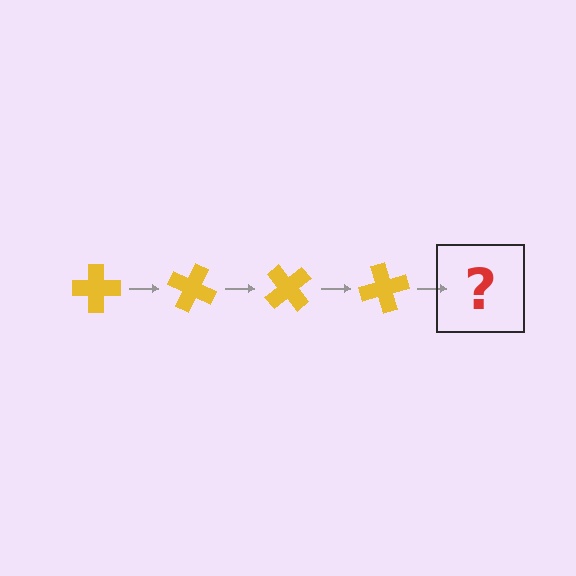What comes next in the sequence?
The next element should be a yellow cross rotated 100 degrees.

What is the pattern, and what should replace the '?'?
The pattern is that the cross rotates 25 degrees each step. The '?' should be a yellow cross rotated 100 degrees.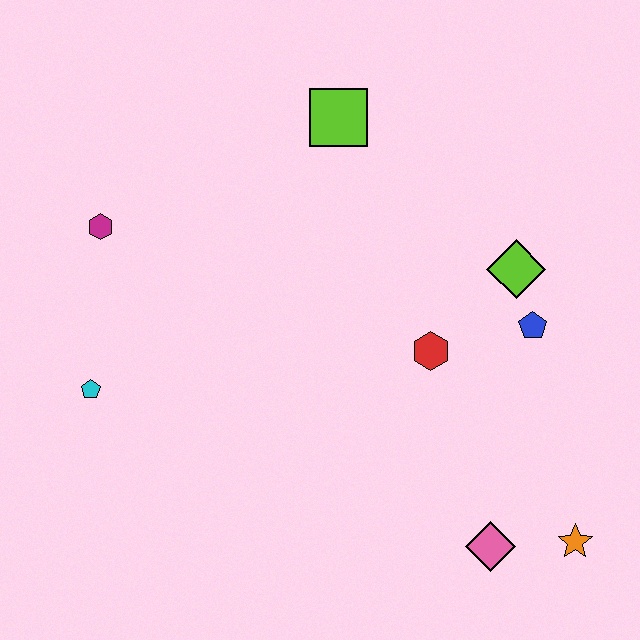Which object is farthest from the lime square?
The orange star is farthest from the lime square.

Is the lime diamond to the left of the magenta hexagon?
No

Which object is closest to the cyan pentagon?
The magenta hexagon is closest to the cyan pentagon.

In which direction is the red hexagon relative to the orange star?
The red hexagon is above the orange star.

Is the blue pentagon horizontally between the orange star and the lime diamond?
Yes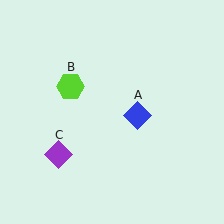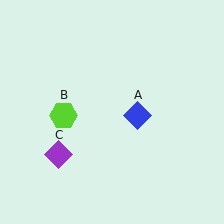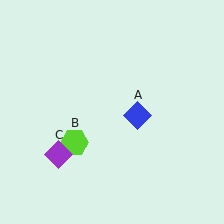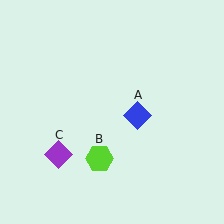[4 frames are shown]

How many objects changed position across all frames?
1 object changed position: lime hexagon (object B).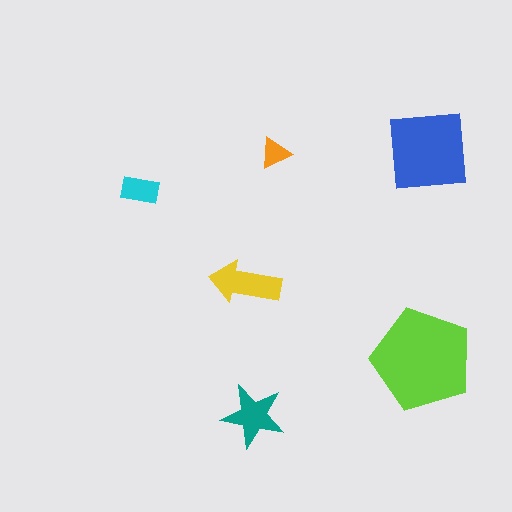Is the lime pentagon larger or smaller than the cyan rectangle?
Larger.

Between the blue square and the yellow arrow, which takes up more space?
The blue square.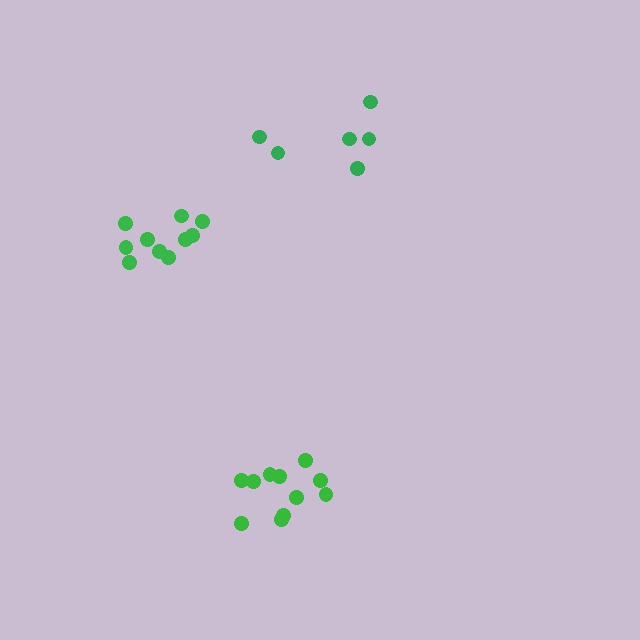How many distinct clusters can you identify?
There are 3 distinct clusters.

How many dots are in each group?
Group 1: 6 dots, Group 2: 12 dots, Group 3: 10 dots (28 total).